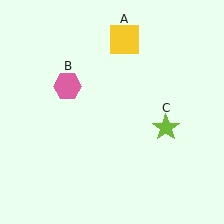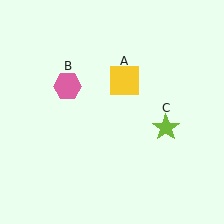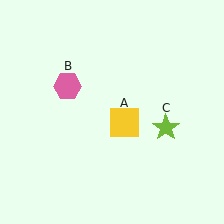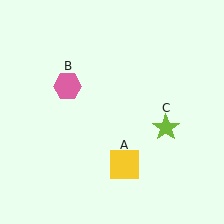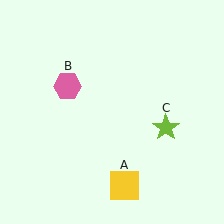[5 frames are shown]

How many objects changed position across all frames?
1 object changed position: yellow square (object A).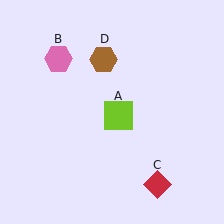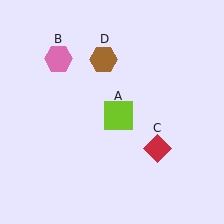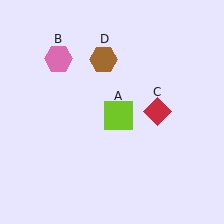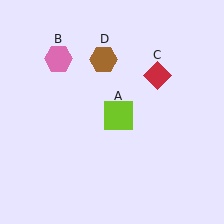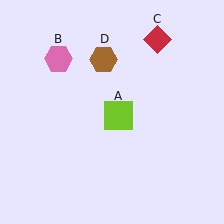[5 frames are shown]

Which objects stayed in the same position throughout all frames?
Lime square (object A) and pink hexagon (object B) and brown hexagon (object D) remained stationary.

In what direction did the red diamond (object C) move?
The red diamond (object C) moved up.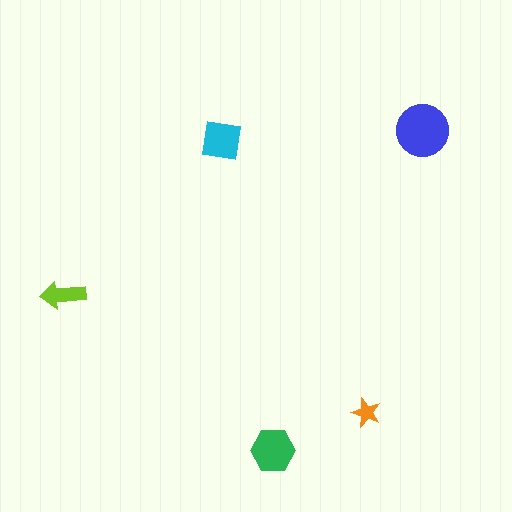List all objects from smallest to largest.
The orange star, the lime arrow, the cyan square, the green hexagon, the blue circle.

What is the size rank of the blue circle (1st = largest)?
1st.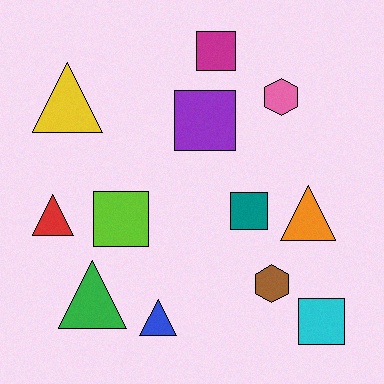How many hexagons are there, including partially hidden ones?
There are 2 hexagons.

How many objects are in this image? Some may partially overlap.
There are 12 objects.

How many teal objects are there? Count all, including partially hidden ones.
There is 1 teal object.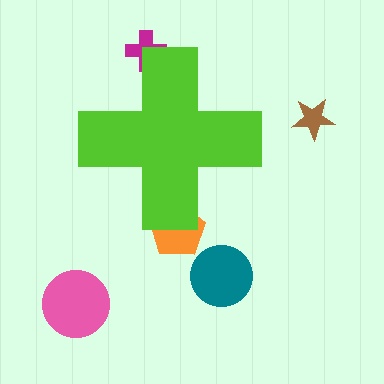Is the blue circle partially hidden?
No, the blue circle is fully visible.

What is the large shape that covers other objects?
A lime cross.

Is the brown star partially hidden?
No, the brown star is fully visible.